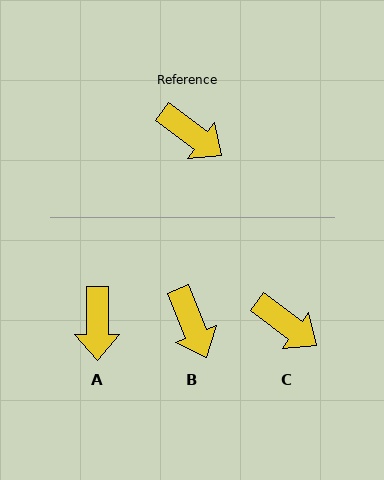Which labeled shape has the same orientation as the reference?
C.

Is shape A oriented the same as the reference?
No, it is off by about 53 degrees.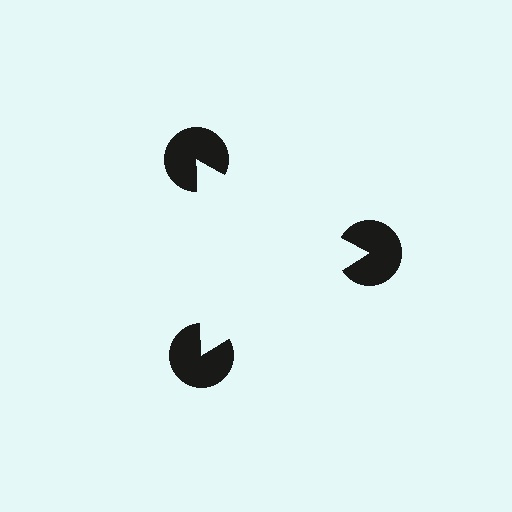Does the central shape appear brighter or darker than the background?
It typically appears slightly brighter than the background, even though no actual brightness change is drawn.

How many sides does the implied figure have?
3 sides.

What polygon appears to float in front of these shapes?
An illusory triangle — its edges are inferred from the aligned wedge cuts in the pac-man discs, not physically drawn.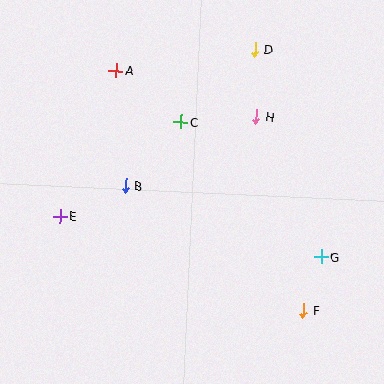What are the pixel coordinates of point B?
Point B is at (125, 186).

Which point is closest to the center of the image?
Point B at (125, 186) is closest to the center.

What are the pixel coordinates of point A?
Point A is at (116, 71).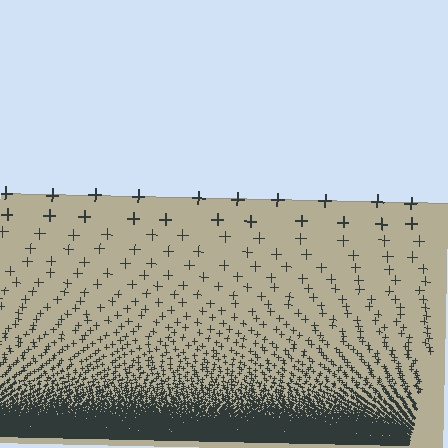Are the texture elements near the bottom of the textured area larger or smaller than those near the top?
Smaller. The gradient is inverted — elements near the bottom are smaller and denser.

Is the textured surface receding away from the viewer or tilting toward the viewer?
The surface appears to tilt toward the viewer. Texture elements get larger and sparser toward the top.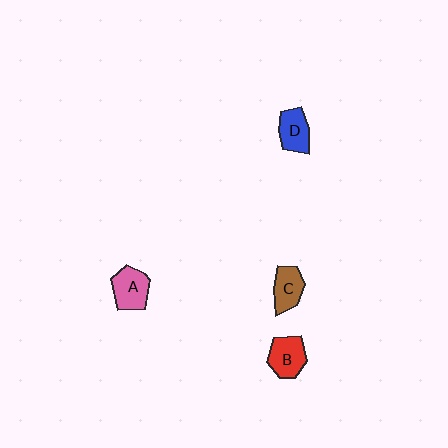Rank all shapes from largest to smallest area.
From largest to smallest: A (pink), B (red), D (blue), C (brown).